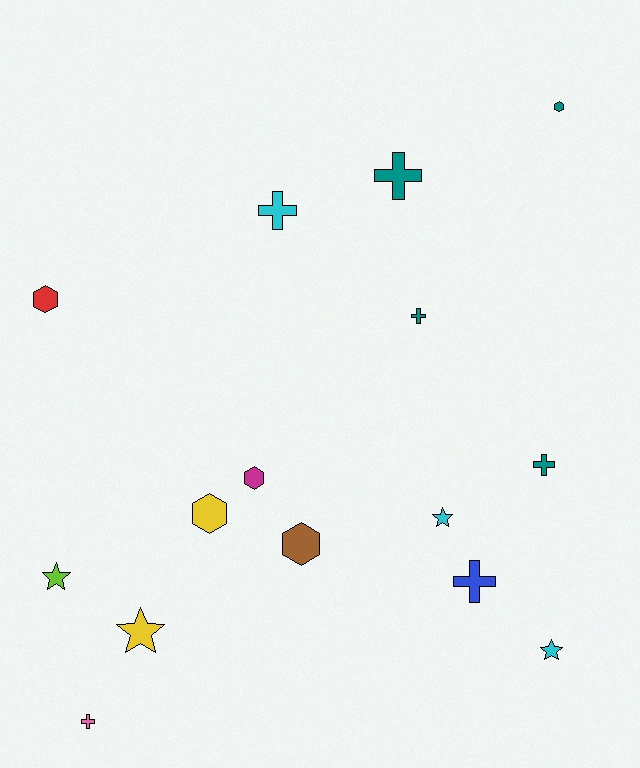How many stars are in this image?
There are 4 stars.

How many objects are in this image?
There are 15 objects.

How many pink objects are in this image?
There is 1 pink object.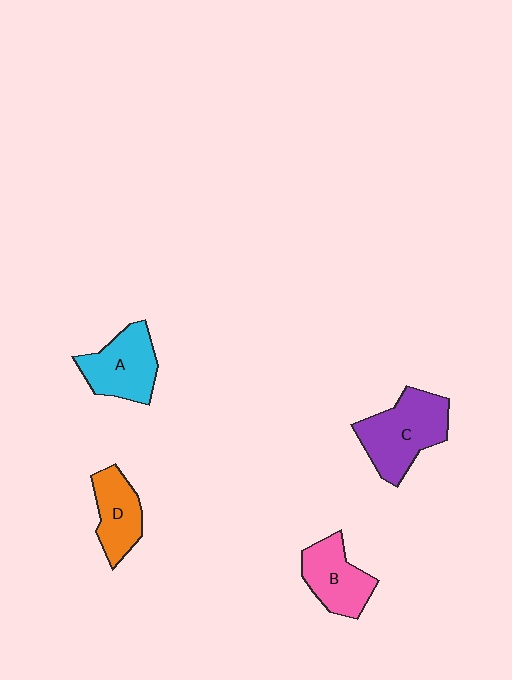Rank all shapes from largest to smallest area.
From largest to smallest: C (purple), A (cyan), B (pink), D (orange).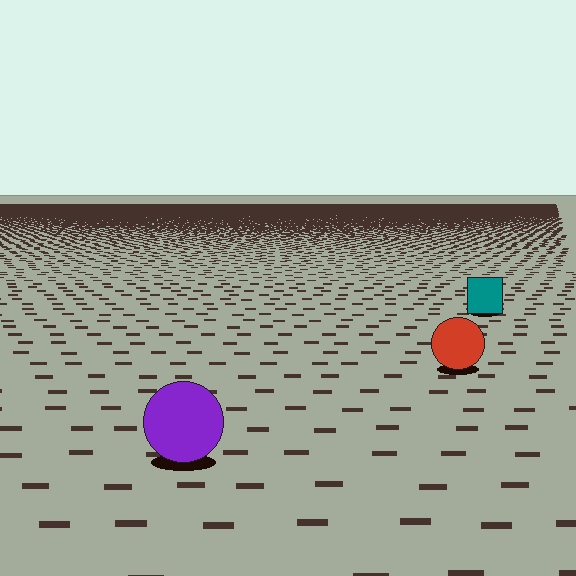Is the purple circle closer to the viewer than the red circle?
Yes. The purple circle is closer — you can tell from the texture gradient: the ground texture is coarser near it.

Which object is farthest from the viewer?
The teal square is farthest from the viewer. It appears smaller and the ground texture around it is denser.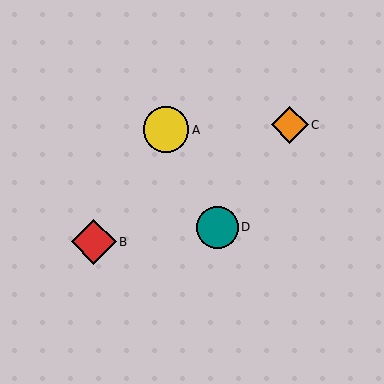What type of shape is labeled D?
Shape D is a teal circle.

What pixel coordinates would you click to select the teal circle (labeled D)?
Click at (217, 227) to select the teal circle D.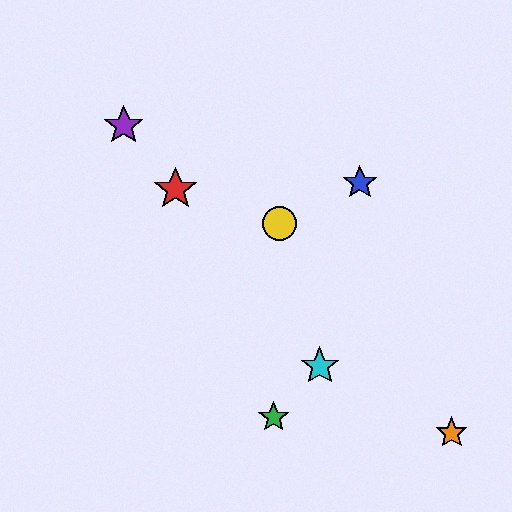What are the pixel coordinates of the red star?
The red star is at (176, 189).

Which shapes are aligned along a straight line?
The red star, the purple star, the cyan star are aligned along a straight line.